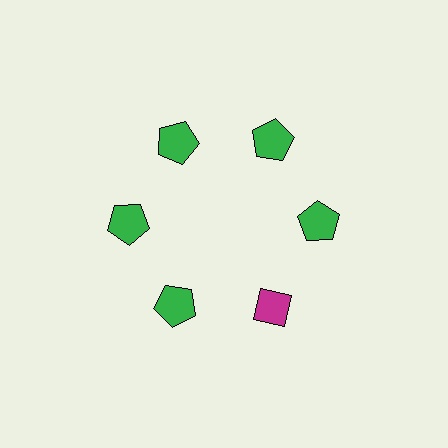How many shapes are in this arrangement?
There are 6 shapes arranged in a ring pattern.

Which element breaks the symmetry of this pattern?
The magenta diamond at roughly the 5 o'clock position breaks the symmetry. All other shapes are green pentagons.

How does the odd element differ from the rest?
It differs in both color (magenta instead of green) and shape (diamond instead of pentagon).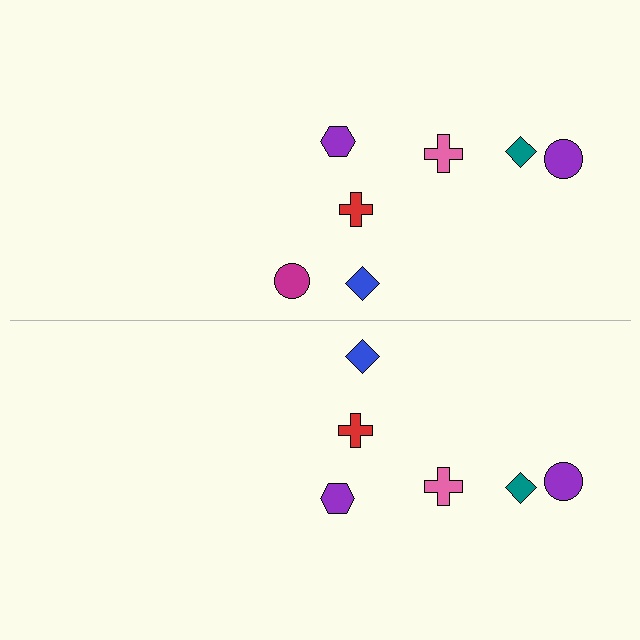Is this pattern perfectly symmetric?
No, the pattern is not perfectly symmetric. A magenta circle is missing from the bottom side.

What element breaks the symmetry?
A magenta circle is missing from the bottom side.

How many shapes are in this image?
There are 13 shapes in this image.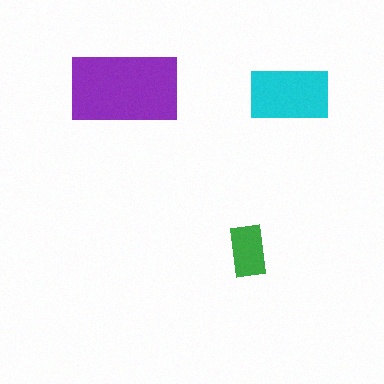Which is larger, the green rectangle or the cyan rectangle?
The cyan one.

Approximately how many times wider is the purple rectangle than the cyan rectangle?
About 1.5 times wider.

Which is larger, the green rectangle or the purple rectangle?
The purple one.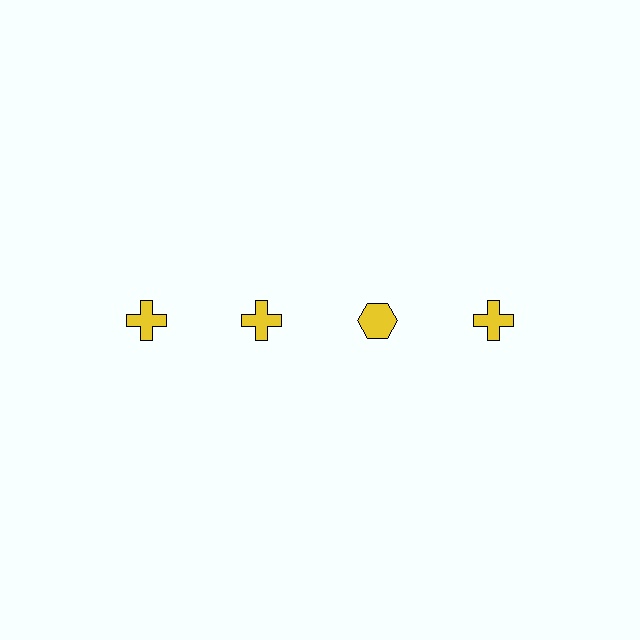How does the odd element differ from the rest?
It has a different shape: hexagon instead of cross.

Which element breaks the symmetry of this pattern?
The yellow hexagon in the top row, center column breaks the symmetry. All other shapes are yellow crosses.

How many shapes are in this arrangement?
There are 4 shapes arranged in a grid pattern.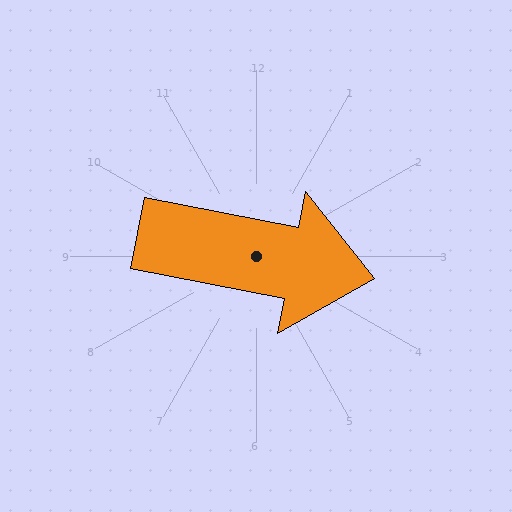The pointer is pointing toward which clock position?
Roughly 3 o'clock.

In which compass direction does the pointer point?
East.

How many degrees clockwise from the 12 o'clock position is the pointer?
Approximately 101 degrees.